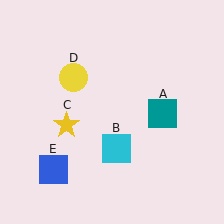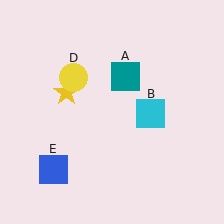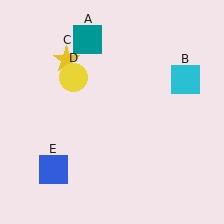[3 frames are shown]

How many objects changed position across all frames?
3 objects changed position: teal square (object A), cyan square (object B), yellow star (object C).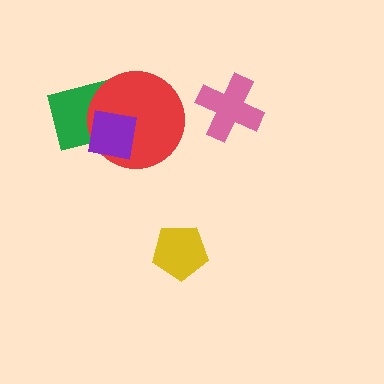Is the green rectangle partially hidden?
Yes, it is partially covered by another shape.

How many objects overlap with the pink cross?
0 objects overlap with the pink cross.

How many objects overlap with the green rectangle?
2 objects overlap with the green rectangle.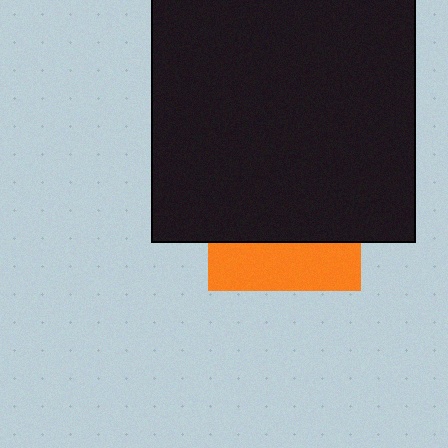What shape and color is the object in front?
The object in front is a black square.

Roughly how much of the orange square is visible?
A small part of it is visible (roughly 31%).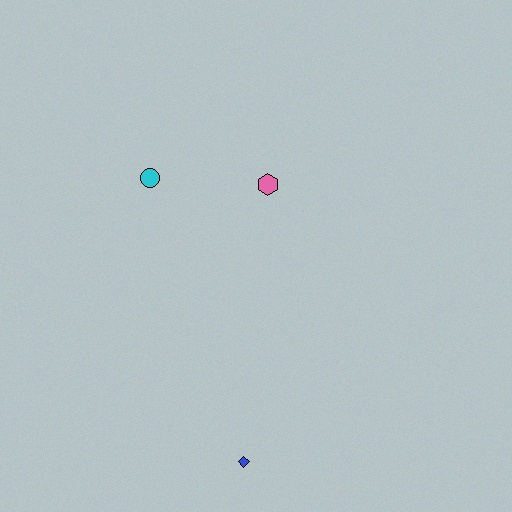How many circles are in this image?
There is 1 circle.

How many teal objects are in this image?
There are no teal objects.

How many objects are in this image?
There are 3 objects.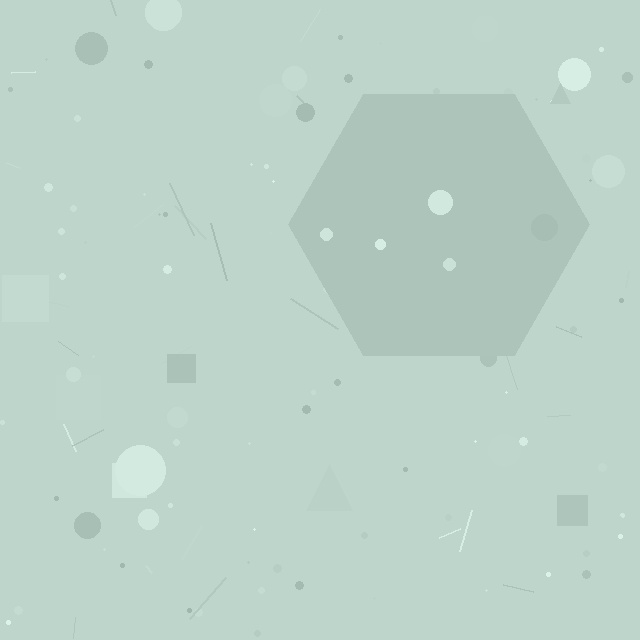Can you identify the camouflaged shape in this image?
The camouflaged shape is a hexagon.